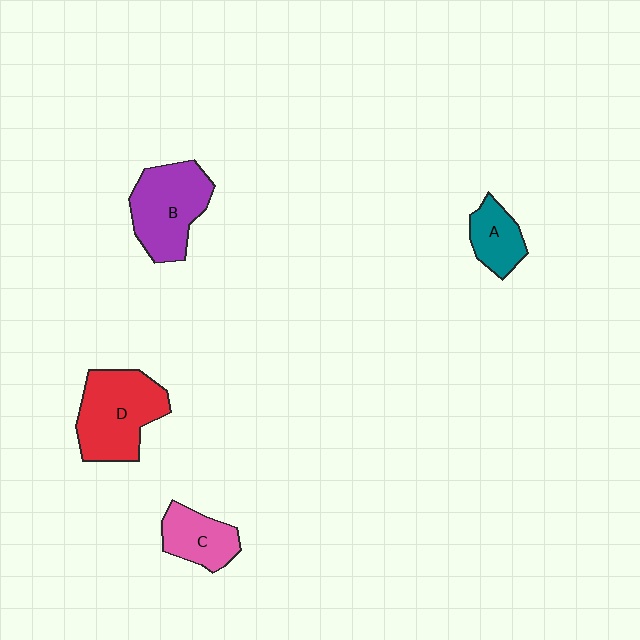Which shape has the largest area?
Shape D (red).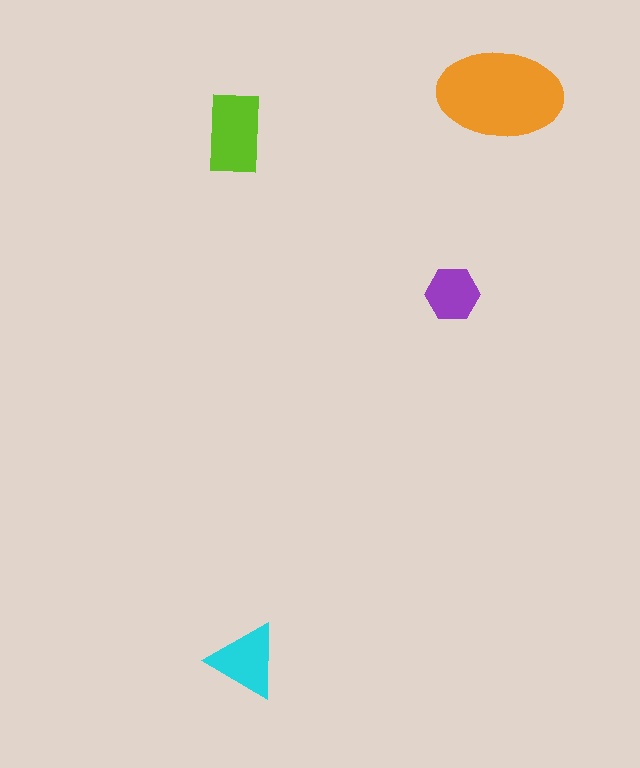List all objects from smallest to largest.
The purple hexagon, the cyan triangle, the lime rectangle, the orange ellipse.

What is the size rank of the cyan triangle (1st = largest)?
3rd.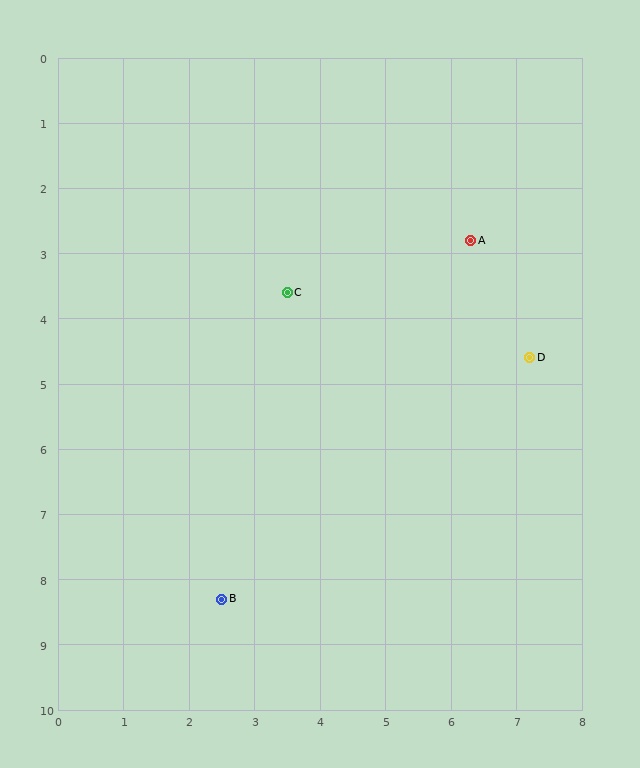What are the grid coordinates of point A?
Point A is at approximately (6.3, 2.8).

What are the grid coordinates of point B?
Point B is at approximately (2.5, 8.3).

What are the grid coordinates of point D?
Point D is at approximately (7.2, 4.6).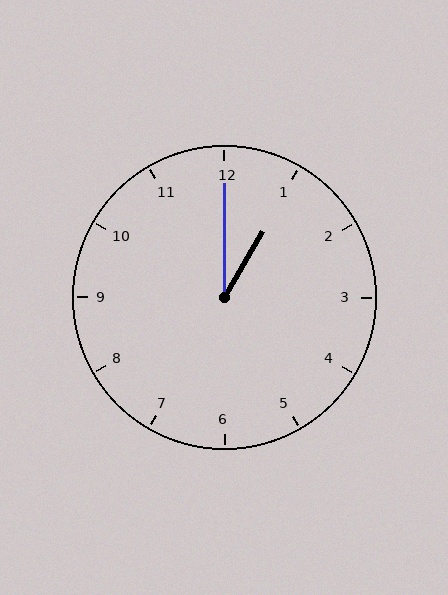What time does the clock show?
1:00.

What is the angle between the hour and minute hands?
Approximately 30 degrees.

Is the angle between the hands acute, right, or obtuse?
It is acute.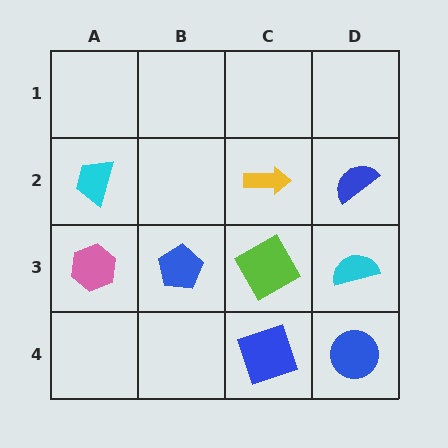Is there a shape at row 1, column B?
No, that cell is empty.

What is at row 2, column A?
A cyan trapezoid.